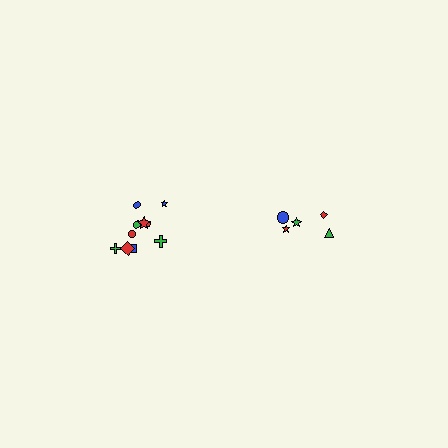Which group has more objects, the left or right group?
The left group.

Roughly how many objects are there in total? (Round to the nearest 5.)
Roughly 15 objects in total.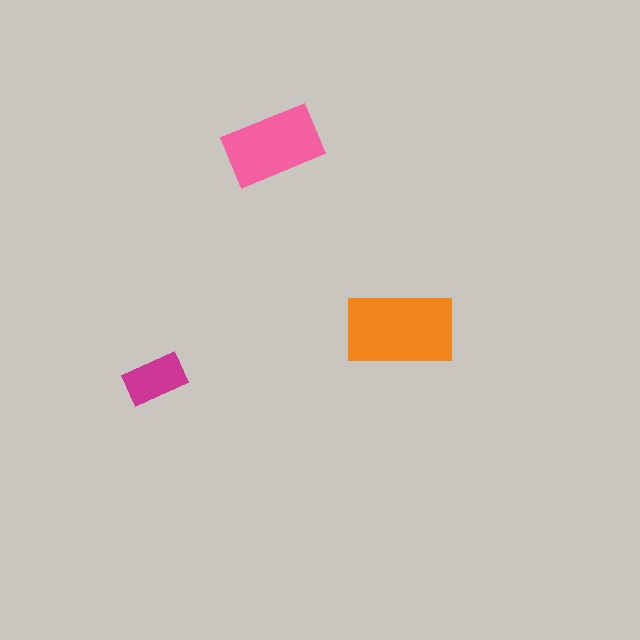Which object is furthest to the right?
The orange rectangle is rightmost.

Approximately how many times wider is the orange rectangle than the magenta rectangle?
About 2 times wider.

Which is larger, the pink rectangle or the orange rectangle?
The orange one.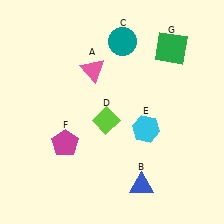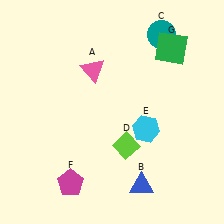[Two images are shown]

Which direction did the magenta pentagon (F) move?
The magenta pentagon (F) moved down.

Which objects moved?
The objects that moved are: the teal circle (C), the lime diamond (D), the magenta pentagon (F).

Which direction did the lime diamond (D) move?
The lime diamond (D) moved down.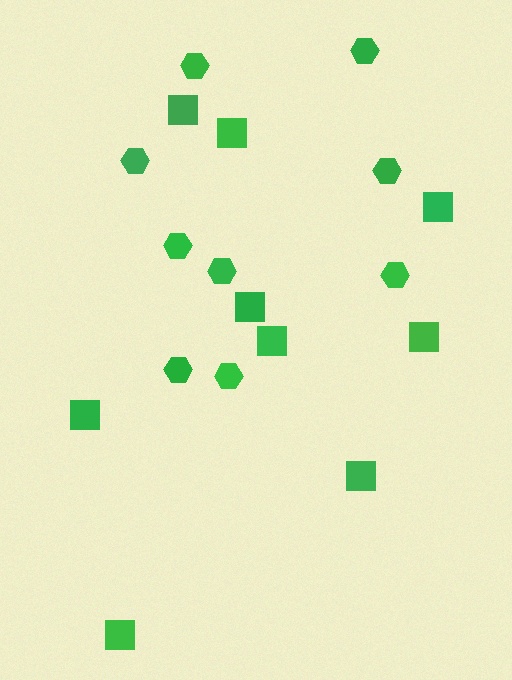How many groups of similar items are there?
There are 2 groups: one group of hexagons (9) and one group of squares (9).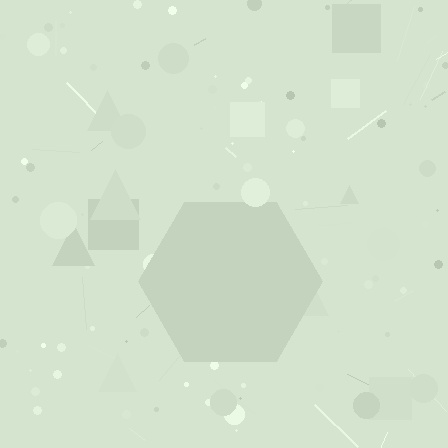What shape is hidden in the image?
A hexagon is hidden in the image.